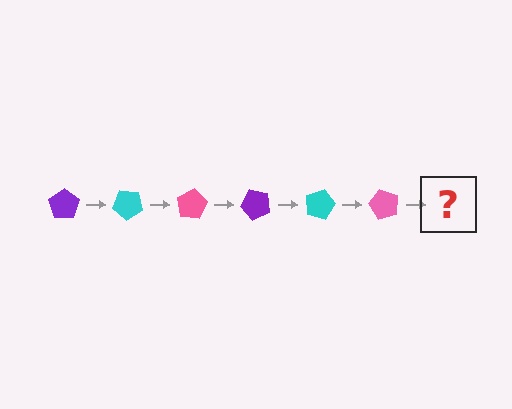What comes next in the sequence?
The next element should be a purple pentagon, rotated 240 degrees from the start.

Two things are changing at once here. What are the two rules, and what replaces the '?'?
The two rules are that it rotates 40 degrees each step and the color cycles through purple, cyan, and pink. The '?' should be a purple pentagon, rotated 240 degrees from the start.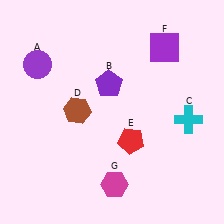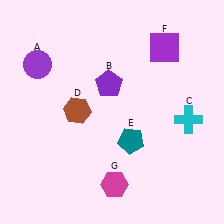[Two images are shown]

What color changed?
The pentagon (E) changed from red in Image 1 to teal in Image 2.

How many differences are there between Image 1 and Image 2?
There is 1 difference between the two images.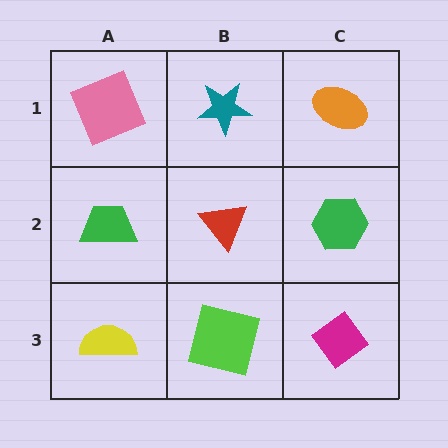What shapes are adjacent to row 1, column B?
A red triangle (row 2, column B), a pink square (row 1, column A), an orange ellipse (row 1, column C).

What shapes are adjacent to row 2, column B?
A teal star (row 1, column B), a lime square (row 3, column B), a green trapezoid (row 2, column A), a green hexagon (row 2, column C).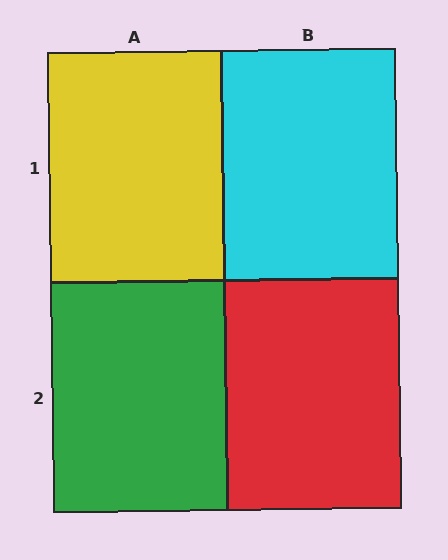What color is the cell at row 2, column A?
Green.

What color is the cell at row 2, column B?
Red.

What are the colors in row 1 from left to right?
Yellow, cyan.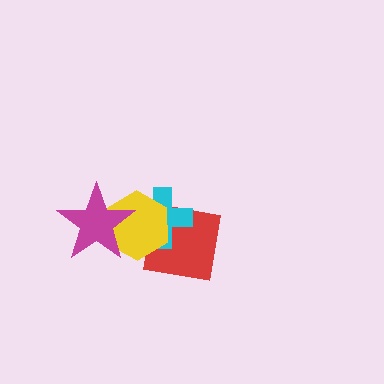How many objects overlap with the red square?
2 objects overlap with the red square.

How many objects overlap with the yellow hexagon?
3 objects overlap with the yellow hexagon.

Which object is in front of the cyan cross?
The yellow hexagon is in front of the cyan cross.